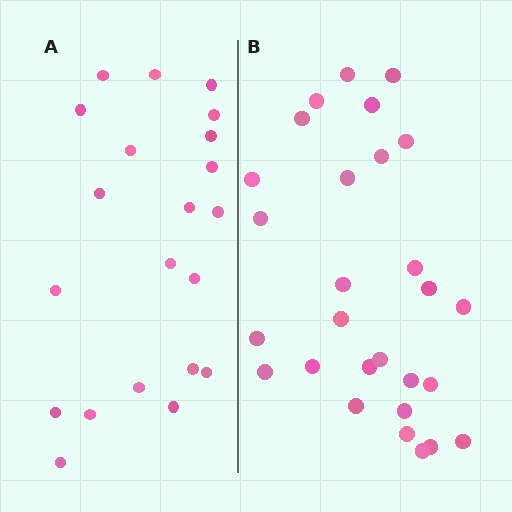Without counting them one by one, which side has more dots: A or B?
Region B (the right region) has more dots.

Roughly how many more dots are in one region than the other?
Region B has roughly 8 or so more dots than region A.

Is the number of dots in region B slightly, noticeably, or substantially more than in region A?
Region B has noticeably more, but not dramatically so. The ratio is roughly 1.3 to 1.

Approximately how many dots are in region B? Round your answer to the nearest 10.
About 30 dots. (The exact count is 28, which rounds to 30.)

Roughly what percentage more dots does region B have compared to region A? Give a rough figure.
About 35% more.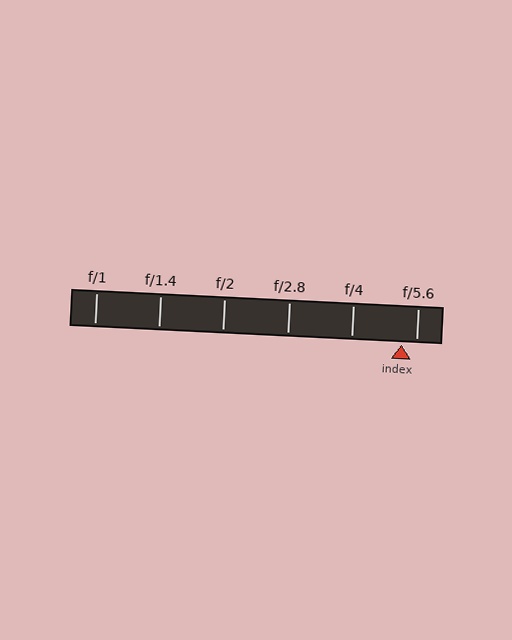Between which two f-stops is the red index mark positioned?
The index mark is between f/4 and f/5.6.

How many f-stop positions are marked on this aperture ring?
There are 6 f-stop positions marked.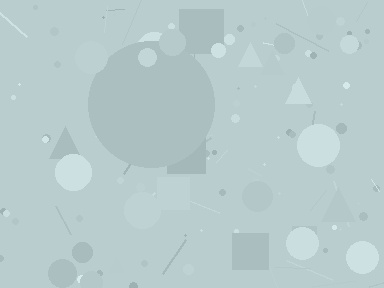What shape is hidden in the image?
A circle is hidden in the image.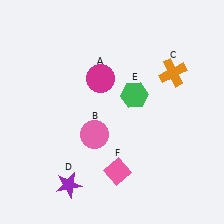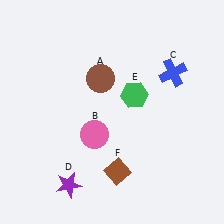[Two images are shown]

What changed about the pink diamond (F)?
In Image 1, F is pink. In Image 2, it changed to brown.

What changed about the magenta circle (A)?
In Image 1, A is magenta. In Image 2, it changed to brown.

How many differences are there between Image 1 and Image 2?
There are 3 differences between the two images.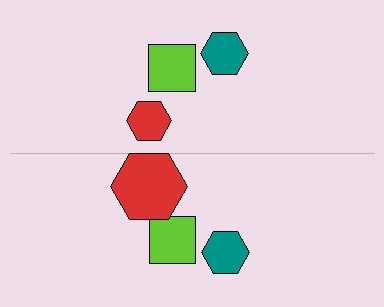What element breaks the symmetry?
The red hexagon on the bottom side has a different size than its mirror counterpart.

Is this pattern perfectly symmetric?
No, the pattern is not perfectly symmetric. The red hexagon on the bottom side has a different size than its mirror counterpart.